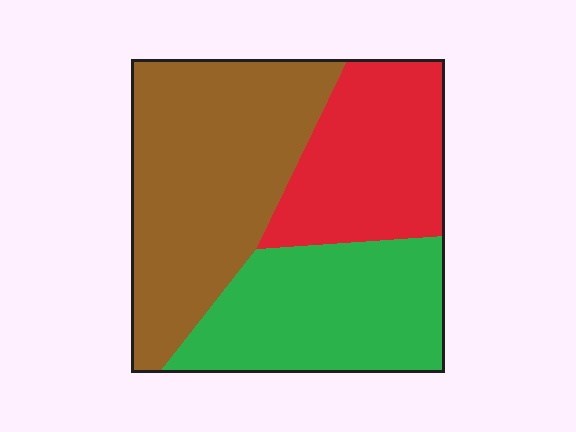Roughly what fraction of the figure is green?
Green covers 31% of the figure.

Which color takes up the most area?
Brown, at roughly 45%.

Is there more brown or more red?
Brown.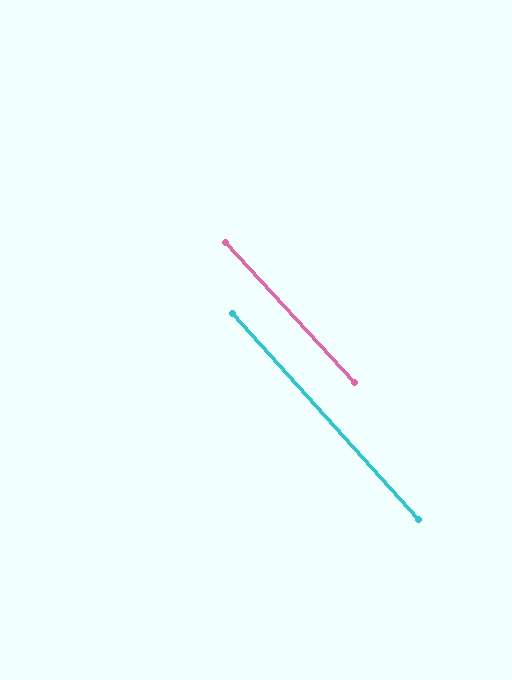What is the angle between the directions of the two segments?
Approximately 1 degree.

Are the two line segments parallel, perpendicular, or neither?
Parallel — their directions differ by only 0.7°.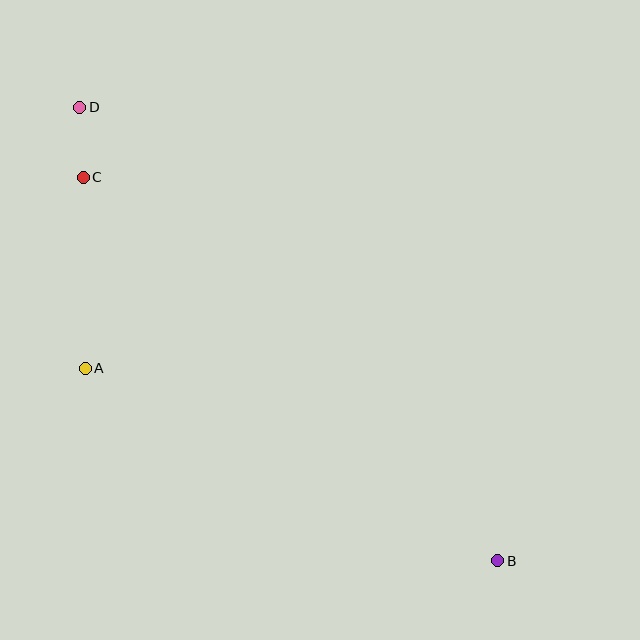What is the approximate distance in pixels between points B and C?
The distance between B and C is approximately 565 pixels.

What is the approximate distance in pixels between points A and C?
The distance between A and C is approximately 191 pixels.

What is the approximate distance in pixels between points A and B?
The distance between A and B is approximately 455 pixels.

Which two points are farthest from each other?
Points B and D are farthest from each other.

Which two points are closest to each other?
Points C and D are closest to each other.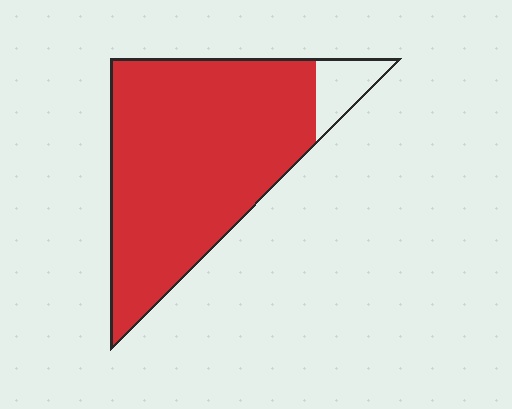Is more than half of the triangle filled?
Yes.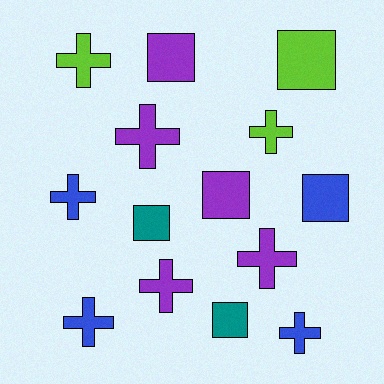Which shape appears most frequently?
Cross, with 8 objects.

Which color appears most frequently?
Purple, with 5 objects.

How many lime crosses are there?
There are 2 lime crosses.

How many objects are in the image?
There are 14 objects.